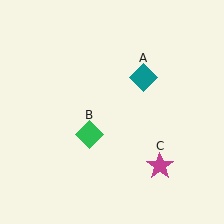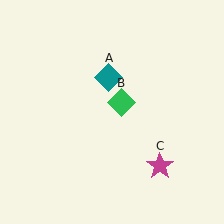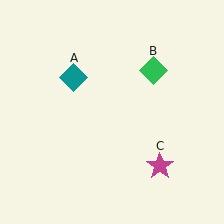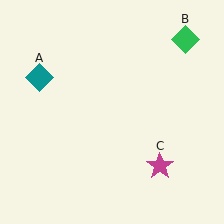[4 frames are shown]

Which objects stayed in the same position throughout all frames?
Magenta star (object C) remained stationary.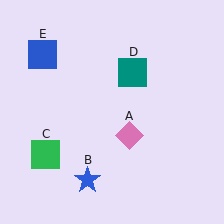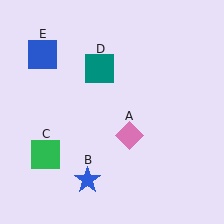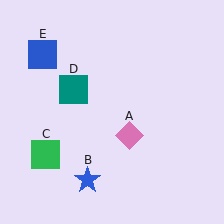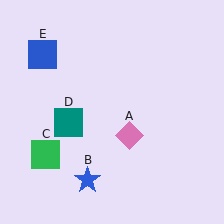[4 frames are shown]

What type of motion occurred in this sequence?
The teal square (object D) rotated counterclockwise around the center of the scene.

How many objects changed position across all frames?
1 object changed position: teal square (object D).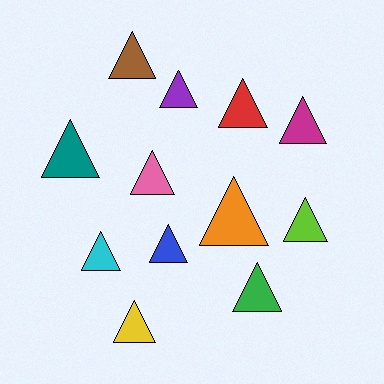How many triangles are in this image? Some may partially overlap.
There are 12 triangles.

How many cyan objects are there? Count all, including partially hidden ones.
There is 1 cyan object.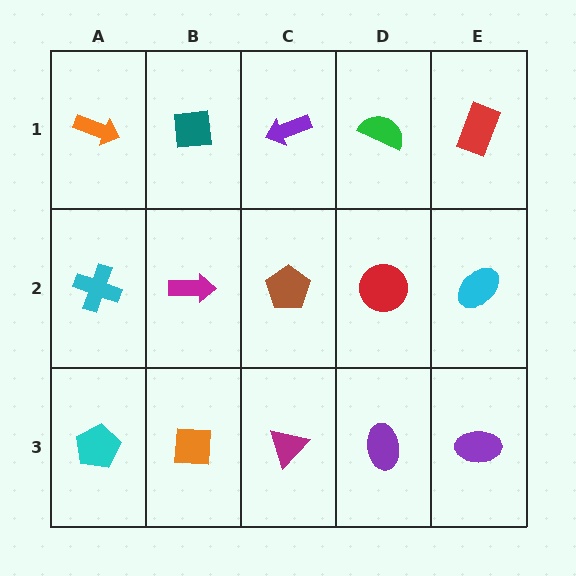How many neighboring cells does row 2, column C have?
4.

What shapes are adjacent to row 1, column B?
A magenta arrow (row 2, column B), an orange arrow (row 1, column A), a purple arrow (row 1, column C).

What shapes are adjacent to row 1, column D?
A red circle (row 2, column D), a purple arrow (row 1, column C), a red rectangle (row 1, column E).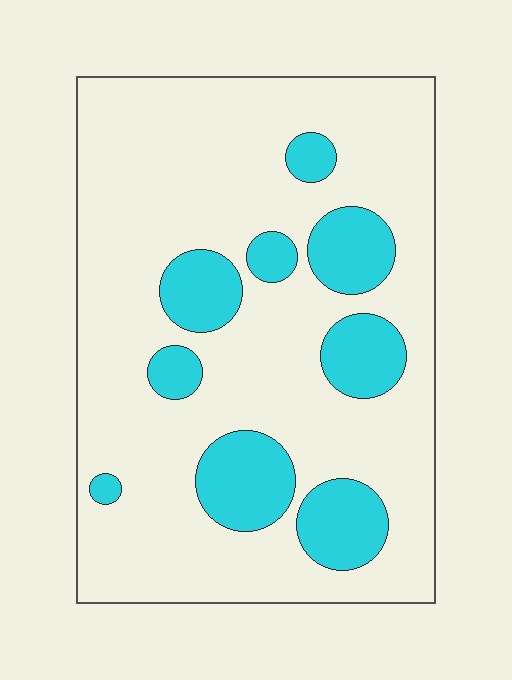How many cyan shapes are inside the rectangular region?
9.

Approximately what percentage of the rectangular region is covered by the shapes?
Approximately 20%.